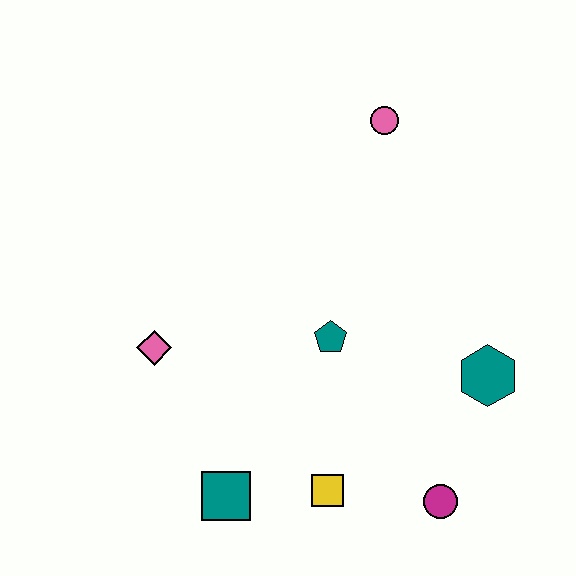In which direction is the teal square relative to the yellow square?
The teal square is to the left of the yellow square.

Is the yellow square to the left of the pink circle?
Yes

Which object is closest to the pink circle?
The teal pentagon is closest to the pink circle.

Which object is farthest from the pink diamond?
The teal hexagon is farthest from the pink diamond.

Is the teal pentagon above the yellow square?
Yes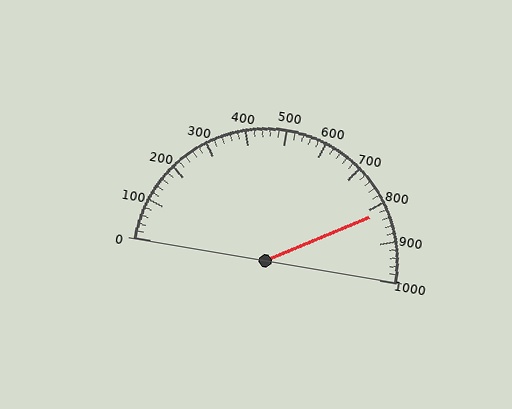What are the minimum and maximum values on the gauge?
The gauge ranges from 0 to 1000.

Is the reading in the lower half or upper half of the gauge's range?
The reading is in the upper half of the range (0 to 1000).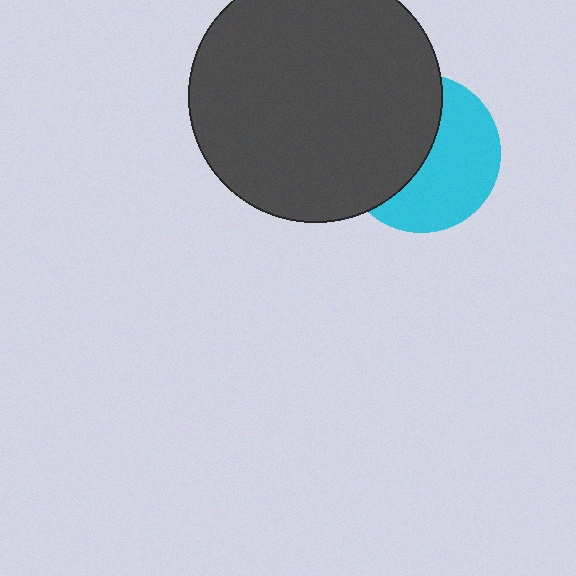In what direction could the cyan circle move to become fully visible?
The cyan circle could move right. That would shift it out from behind the dark gray circle entirely.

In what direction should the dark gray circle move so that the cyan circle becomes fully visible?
The dark gray circle should move left. That is the shortest direction to clear the overlap and leave the cyan circle fully visible.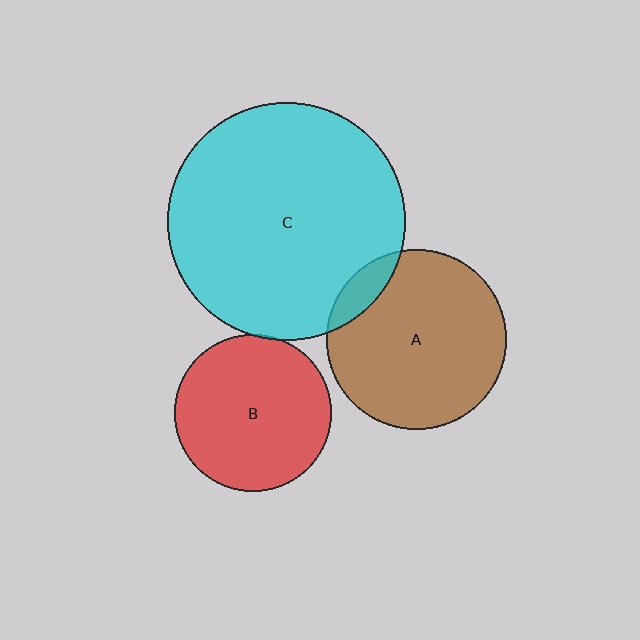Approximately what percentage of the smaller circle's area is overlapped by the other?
Approximately 5%.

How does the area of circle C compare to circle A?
Approximately 1.7 times.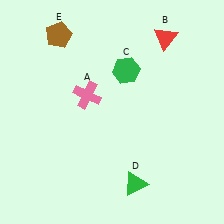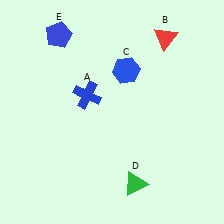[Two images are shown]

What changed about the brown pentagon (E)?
In Image 1, E is brown. In Image 2, it changed to blue.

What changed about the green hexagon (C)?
In Image 1, C is green. In Image 2, it changed to blue.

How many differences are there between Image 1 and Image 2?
There are 3 differences between the two images.